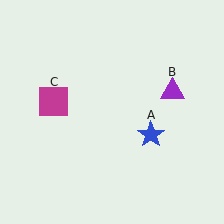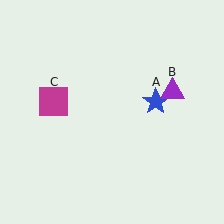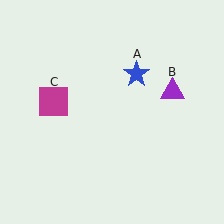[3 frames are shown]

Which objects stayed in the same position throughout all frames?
Purple triangle (object B) and magenta square (object C) remained stationary.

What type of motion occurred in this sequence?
The blue star (object A) rotated counterclockwise around the center of the scene.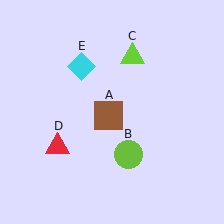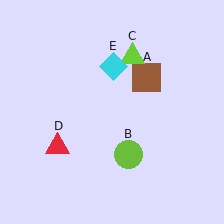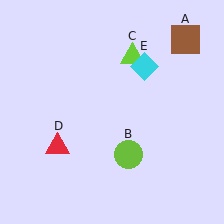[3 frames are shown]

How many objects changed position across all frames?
2 objects changed position: brown square (object A), cyan diamond (object E).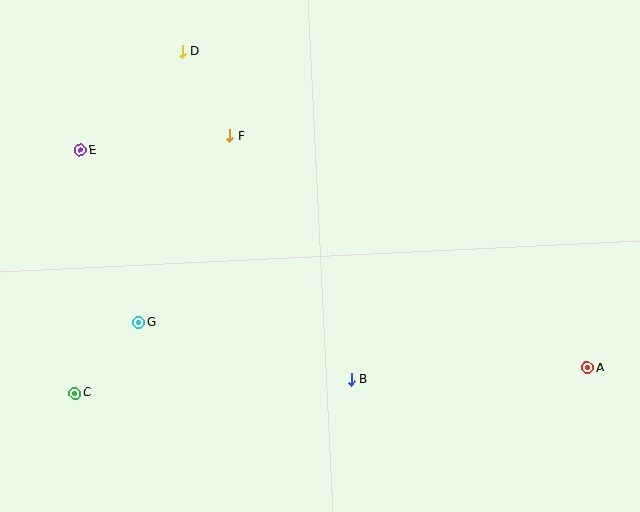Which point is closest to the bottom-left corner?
Point C is closest to the bottom-left corner.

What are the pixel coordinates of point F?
Point F is at (230, 136).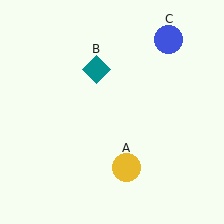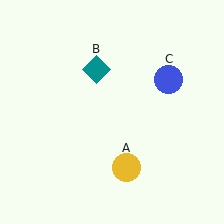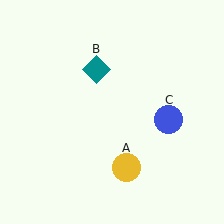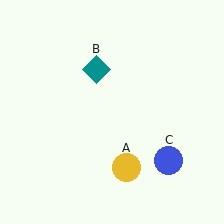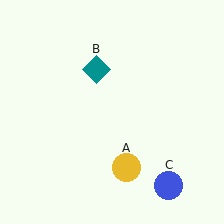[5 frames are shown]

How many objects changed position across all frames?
1 object changed position: blue circle (object C).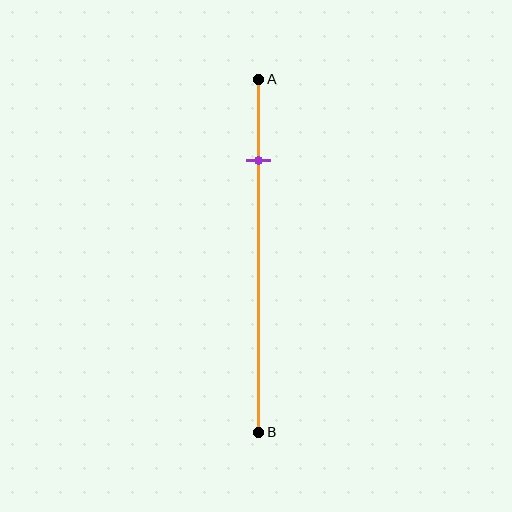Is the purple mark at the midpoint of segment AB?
No, the mark is at about 25% from A, not at the 50% midpoint.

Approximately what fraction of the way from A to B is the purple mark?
The purple mark is approximately 25% of the way from A to B.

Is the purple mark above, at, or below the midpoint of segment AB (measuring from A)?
The purple mark is above the midpoint of segment AB.